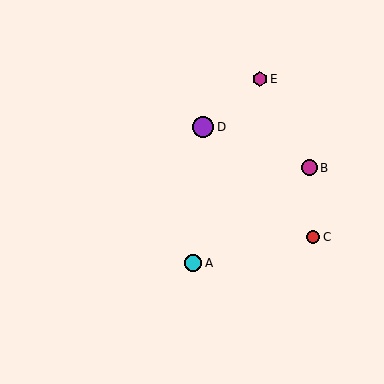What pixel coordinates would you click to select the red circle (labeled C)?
Click at (313, 237) to select the red circle C.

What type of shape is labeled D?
Shape D is a purple circle.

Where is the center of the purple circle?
The center of the purple circle is at (203, 127).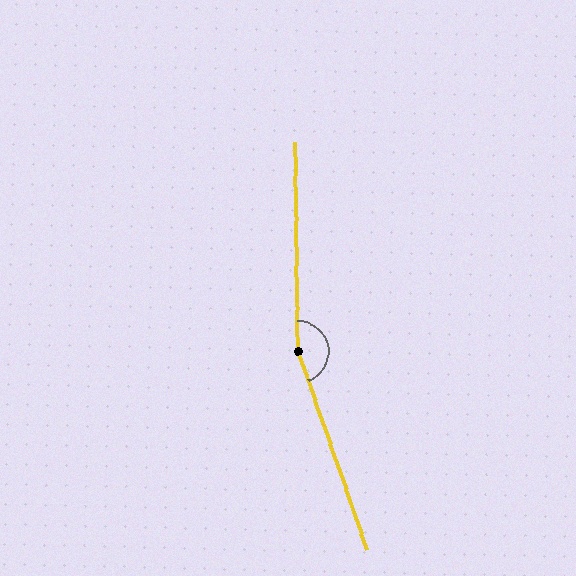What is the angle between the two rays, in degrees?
Approximately 161 degrees.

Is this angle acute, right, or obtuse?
It is obtuse.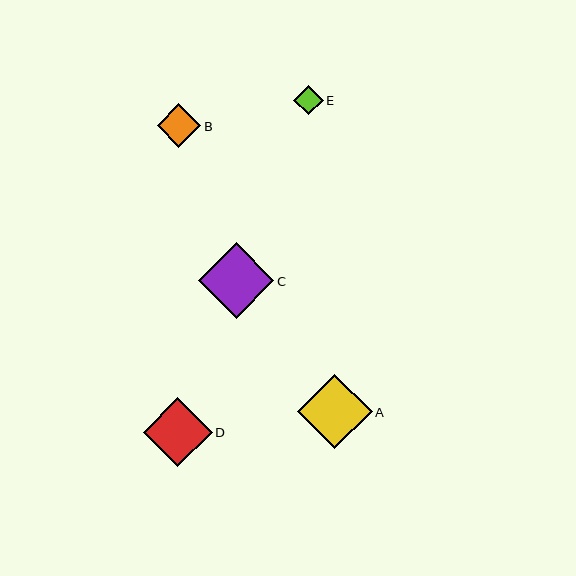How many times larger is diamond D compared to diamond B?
Diamond D is approximately 1.6 times the size of diamond B.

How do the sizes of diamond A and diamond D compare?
Diamond A and diamond D are approximately the same size.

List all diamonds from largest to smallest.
From largest to smallest: C, A, D, B, E.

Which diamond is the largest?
Diamond C is the largest with a size of approximately 75 pixels.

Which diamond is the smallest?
Diamond E is the smallest with a size of approximately 29 pixels.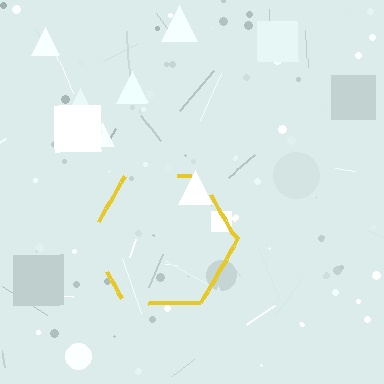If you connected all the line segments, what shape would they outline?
They would outline a hexagon.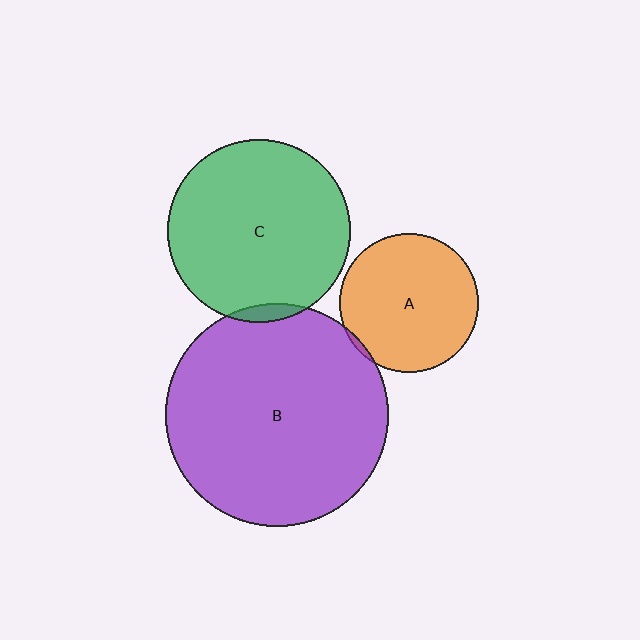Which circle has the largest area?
Circle B (purple).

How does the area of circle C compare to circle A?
Approximately 1.7 times.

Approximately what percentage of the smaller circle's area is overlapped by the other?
Approximately 5%.